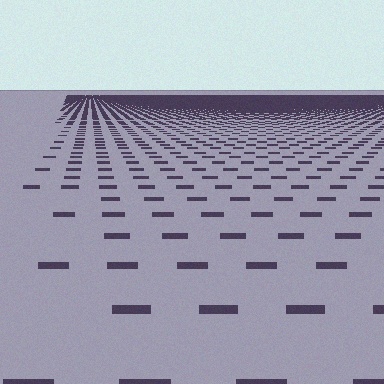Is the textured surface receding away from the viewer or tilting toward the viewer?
The surface is receding away from the viewer. Texture elements get smaller and denser toward the top.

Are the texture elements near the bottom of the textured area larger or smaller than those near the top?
Larger. Near the bottom, elements are closer to the viewer and appear at a bigger on-screen size.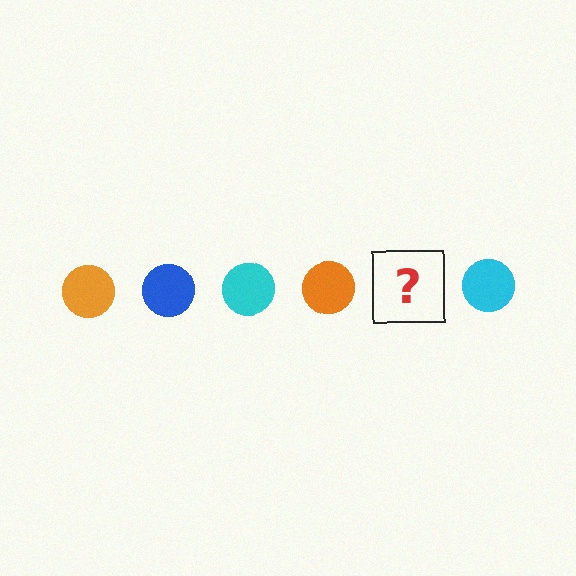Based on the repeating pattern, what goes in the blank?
The blank should be a blue circle.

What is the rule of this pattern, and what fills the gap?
The rule is that the pattern cycles through orange, blue, cyan circles. The gap should be filled with a blue circle.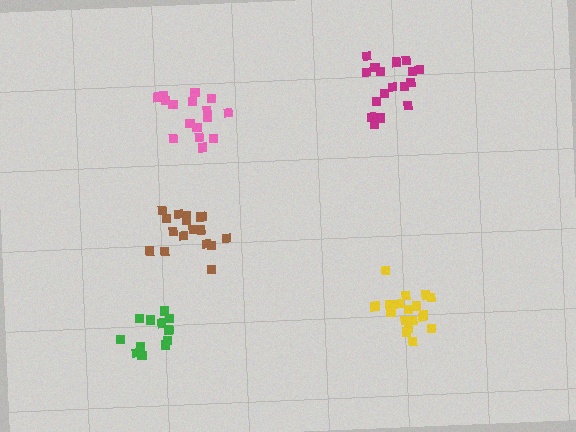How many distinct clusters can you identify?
There are 5 distinct clusters.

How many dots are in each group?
Group 1: 17 dots, Group 2: 18 dots, Group 3: 16 dots, Group 4: 13 dots, Group 5: 18 dots (82 total).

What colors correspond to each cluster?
The clusters are colored: magenta, yellow, pink, green, brown.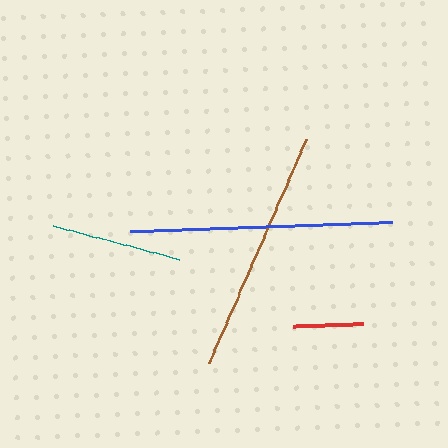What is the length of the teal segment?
The teal segment is approximately 131 pixels long.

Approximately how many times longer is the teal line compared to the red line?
The teal line is approximately 1.9 times the length of the red line.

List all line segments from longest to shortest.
From longest to shortest: blue, brown, teal, red.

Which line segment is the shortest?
The red line is the shortest at approximately 70 pixels.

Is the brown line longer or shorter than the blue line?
The blue line is longer than the brown line.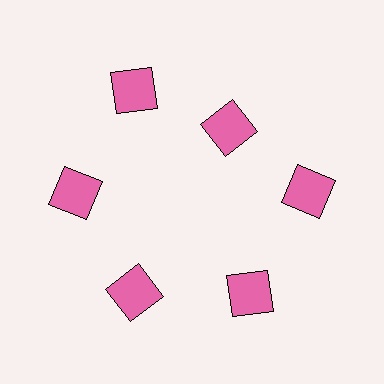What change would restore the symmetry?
The symmetry would be restored by moving it outward, back onto the ring so that all 6 squares sit at equal angles and equal distance from the center.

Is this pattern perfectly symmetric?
No. The 6 pink squares are arranged in a ring, but one element near the 1 o'clock position is pulled inward toward the center, breaking the 6-fold rotational symmetry.